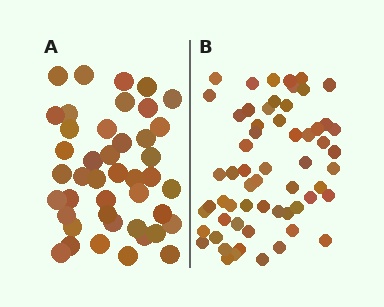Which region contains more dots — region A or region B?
Region B (the right region) has more dots.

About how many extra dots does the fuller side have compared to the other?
Region B has approximately 15 more dots than region A.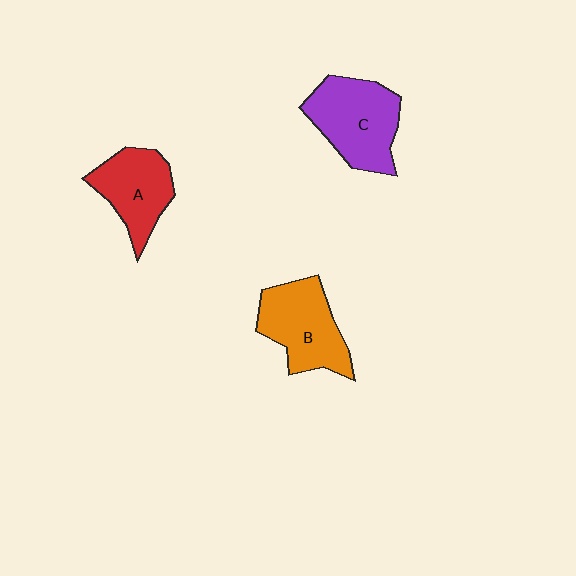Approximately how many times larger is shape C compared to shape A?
Approximately 1.2 times.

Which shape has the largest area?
Shape C (purple).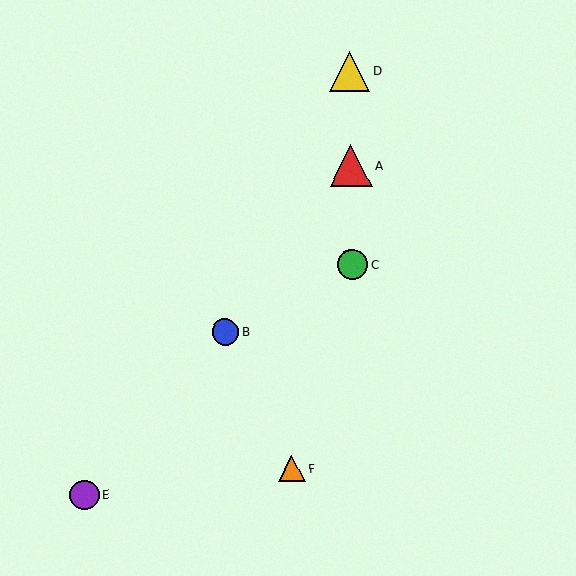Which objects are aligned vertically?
Objects A, C, D are aligned vertically.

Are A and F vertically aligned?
No, A is at x≈351 and F is at x≈292.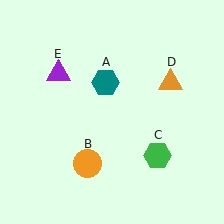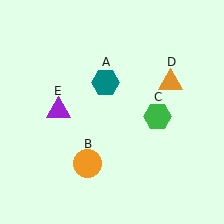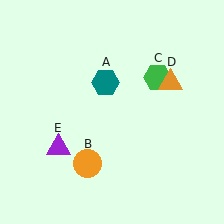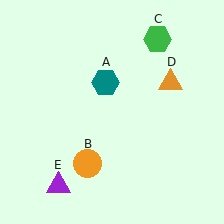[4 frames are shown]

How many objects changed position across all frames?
2 objects changed position: green hexagon (object C), purple triangle (object E).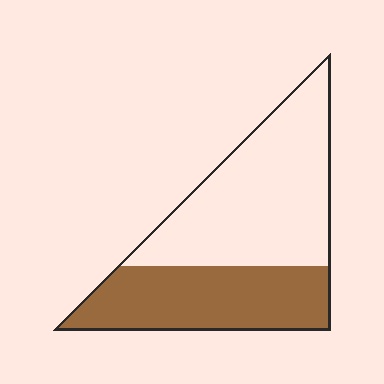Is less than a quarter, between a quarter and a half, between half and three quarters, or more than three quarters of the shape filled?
Between a quarter and a half.